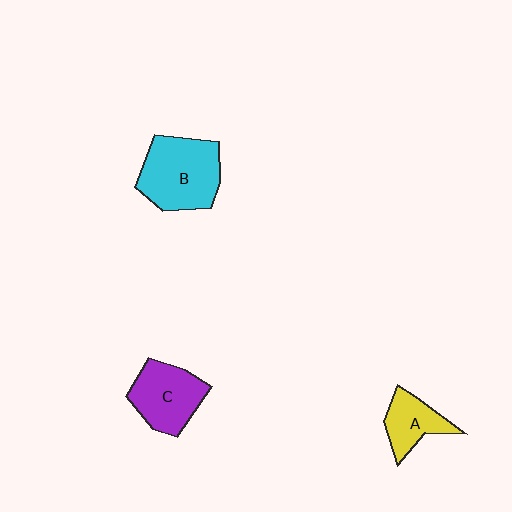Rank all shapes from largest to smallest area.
From largest to smallest: B (cyan), C (purple), A (yellow).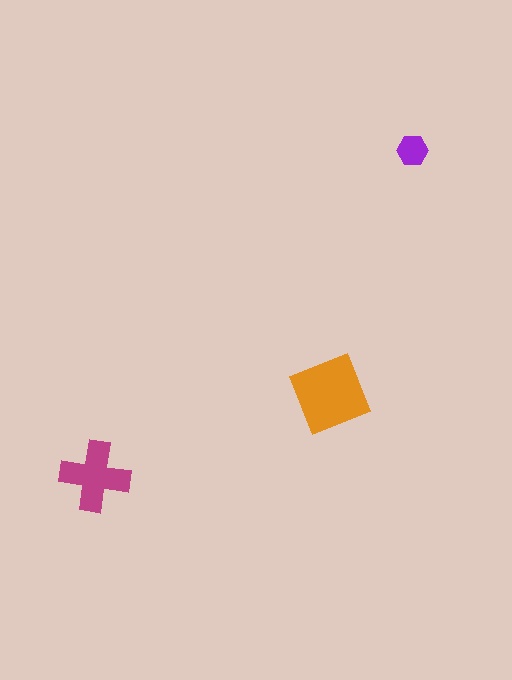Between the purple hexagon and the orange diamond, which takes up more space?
The orange diamond.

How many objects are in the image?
There are 3 objects in the image.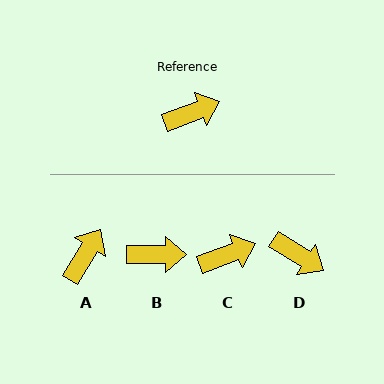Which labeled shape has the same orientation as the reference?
C.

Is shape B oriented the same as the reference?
No, it is off by about 21 degrees.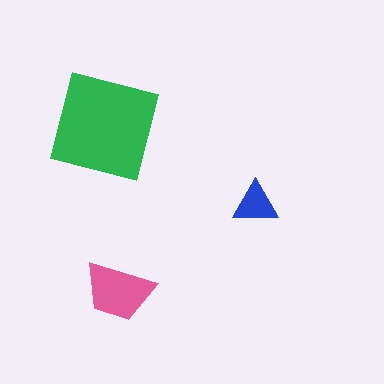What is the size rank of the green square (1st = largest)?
1st.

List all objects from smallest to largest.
The blue triangle, the pink trapezoid, the green square.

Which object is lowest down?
The pink trapezoid is bottommost.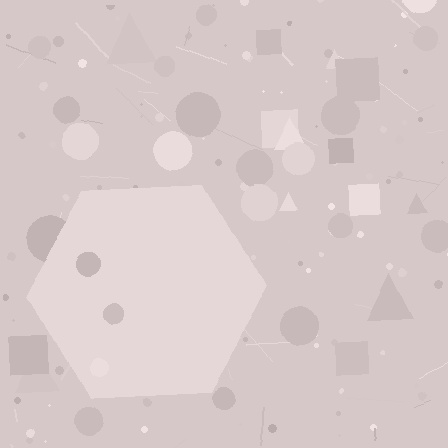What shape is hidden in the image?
A hexagon is hidden in the image.